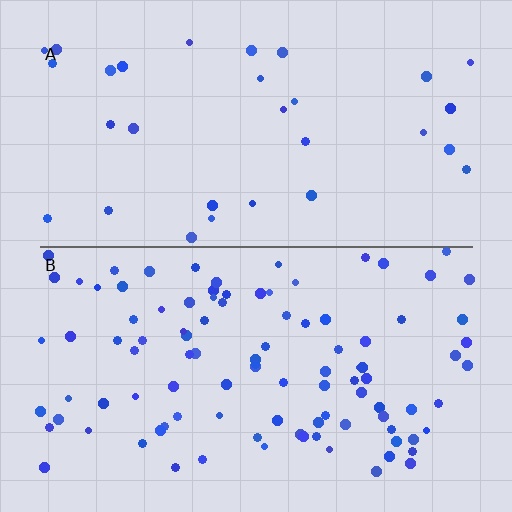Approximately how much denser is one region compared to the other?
Approximately 3.2× — region B over region A.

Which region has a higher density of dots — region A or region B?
B (the bottom).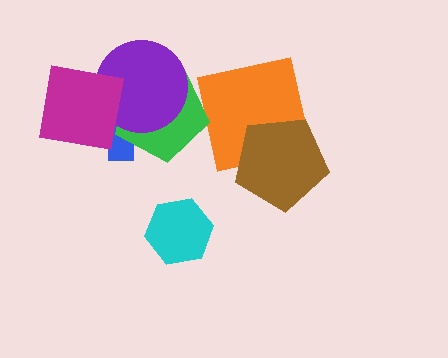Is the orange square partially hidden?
Yes, it is partially covered by another shape.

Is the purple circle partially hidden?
Yes, it is partially covered by another shape.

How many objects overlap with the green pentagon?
2 objects overlap with the green pentagon.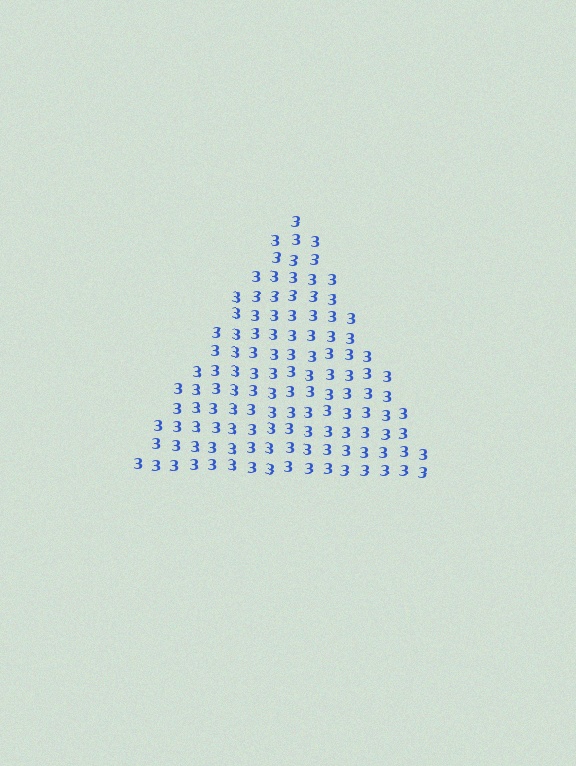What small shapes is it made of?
It is made of small digit 3's.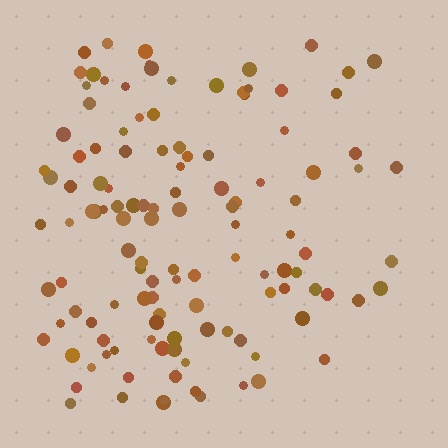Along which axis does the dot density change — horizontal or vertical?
Horizontal.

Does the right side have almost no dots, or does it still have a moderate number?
Still a moderate number, just noticeably fewer than the left.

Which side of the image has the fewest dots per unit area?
The right.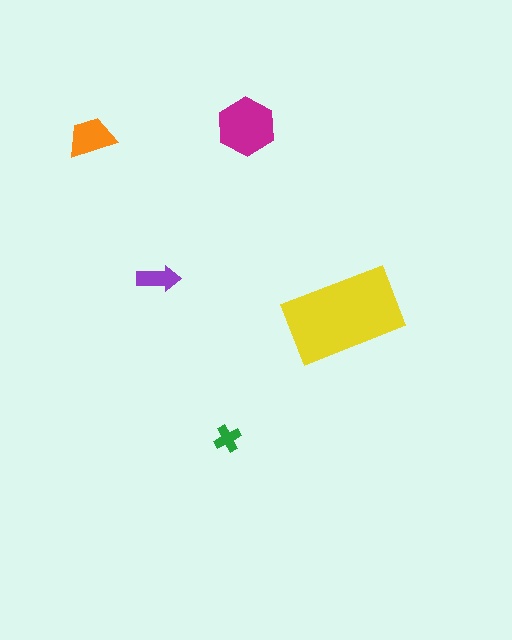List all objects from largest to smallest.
The yellow rectangle, the magenta hexagon, the orange trapezoid, the purple arrow, the green cross.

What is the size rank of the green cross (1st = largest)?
5th.